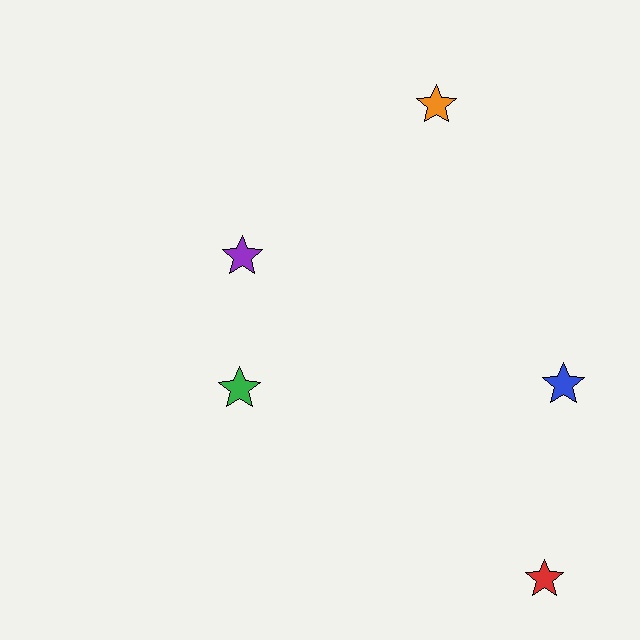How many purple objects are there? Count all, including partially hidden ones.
There is 1 purple object.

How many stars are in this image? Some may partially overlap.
There are 5 stars.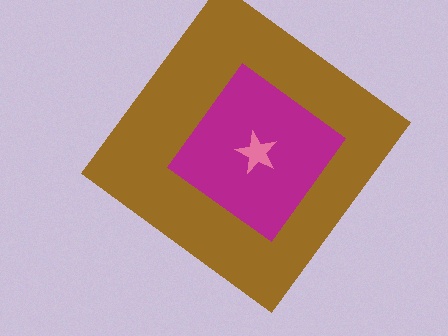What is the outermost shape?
The brown diamond.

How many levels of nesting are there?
3.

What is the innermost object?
The pink star.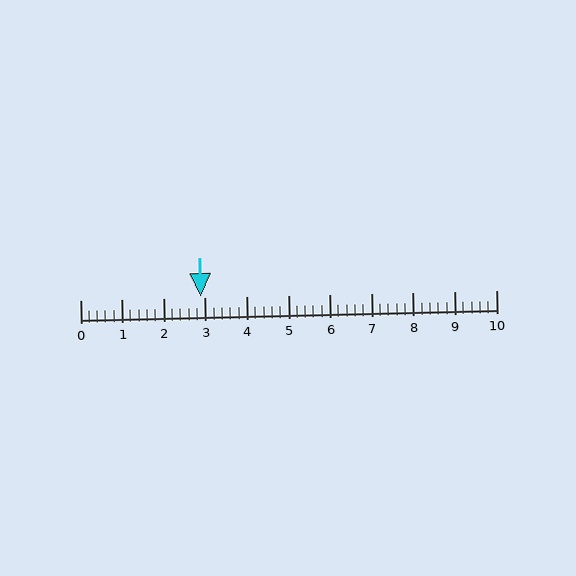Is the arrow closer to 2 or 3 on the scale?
The arrow is closer to 3.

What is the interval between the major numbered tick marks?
The major tick marks are spaced 1 units apart.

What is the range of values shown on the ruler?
The ruler shows values from 0 to 10.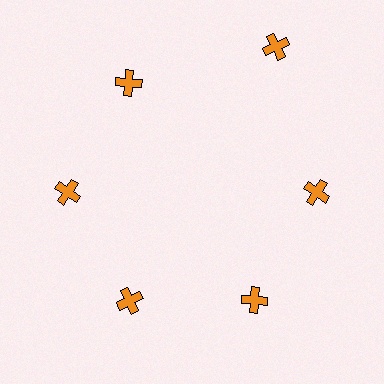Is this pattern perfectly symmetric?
No. The 6 orange crosses are arranged in a ring, but one element near the 1 o'clock position is pushed outward from the center, breaking the 6-fold rotational symmetry.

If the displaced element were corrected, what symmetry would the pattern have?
It would have 6-fold rotational symmetry — the pattern would map onto itself every 60 degrees.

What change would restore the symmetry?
The symmetry would be restored by moving it inward, back onto the ring so that all 6 crosses sit at equal angles and equal distance from the center.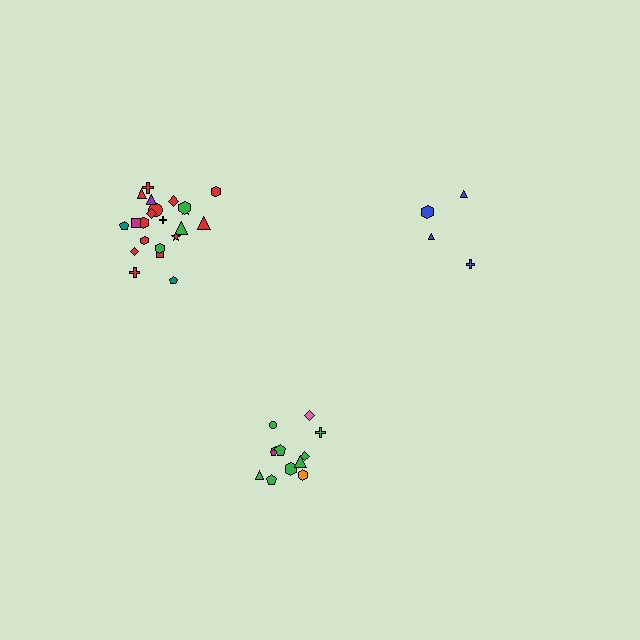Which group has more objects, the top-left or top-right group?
The top-left group.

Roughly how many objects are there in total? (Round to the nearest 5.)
Roughly 40 objects in total.